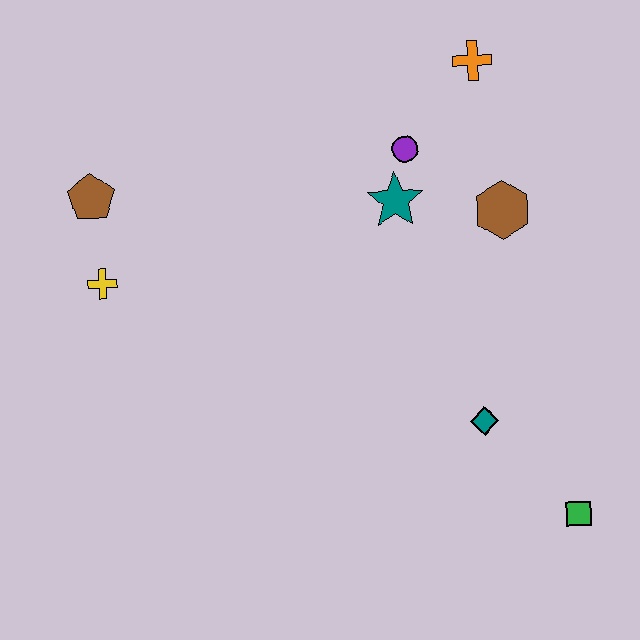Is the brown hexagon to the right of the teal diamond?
Yes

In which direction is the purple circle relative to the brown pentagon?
The purple circle is to the right of the brown pentagon.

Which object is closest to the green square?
The teal diamond is closest to the green square.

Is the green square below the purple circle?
Yes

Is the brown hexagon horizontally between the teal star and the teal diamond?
No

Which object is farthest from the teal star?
The green square is farthest from the teal star.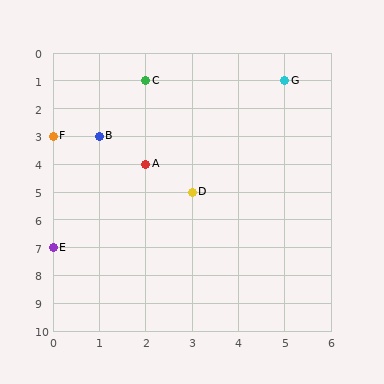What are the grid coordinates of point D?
Point D is at grid coordinates (3, 5).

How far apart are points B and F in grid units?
Points B and F are 1 column apart.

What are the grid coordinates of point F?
Point F is at grid coordinates (0, 3).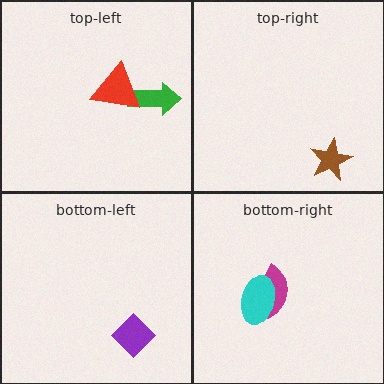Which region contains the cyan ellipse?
The bottom-right region.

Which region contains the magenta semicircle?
The bottom-right region.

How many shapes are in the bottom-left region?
1.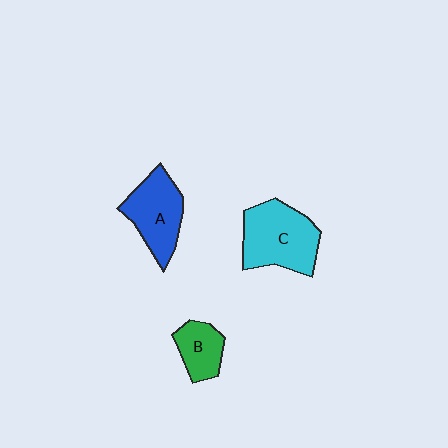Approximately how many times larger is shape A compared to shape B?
Approximately 1.6 times.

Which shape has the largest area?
Shape C (cyan).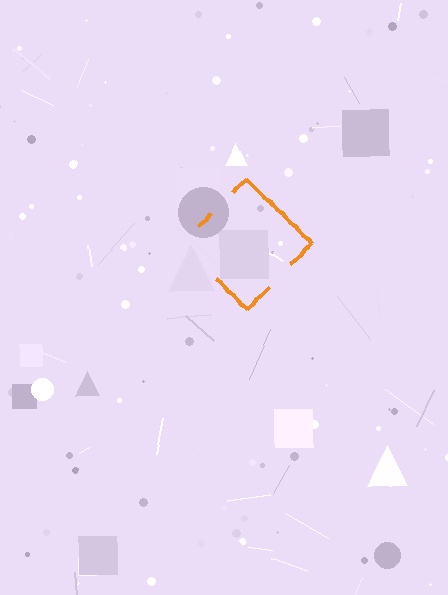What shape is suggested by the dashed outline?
The dashed outline suggests a diamond.